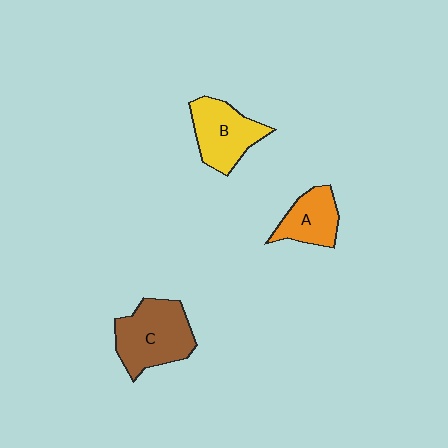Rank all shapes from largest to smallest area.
From largest to smallest: C (brown), B (yellow), A (orange).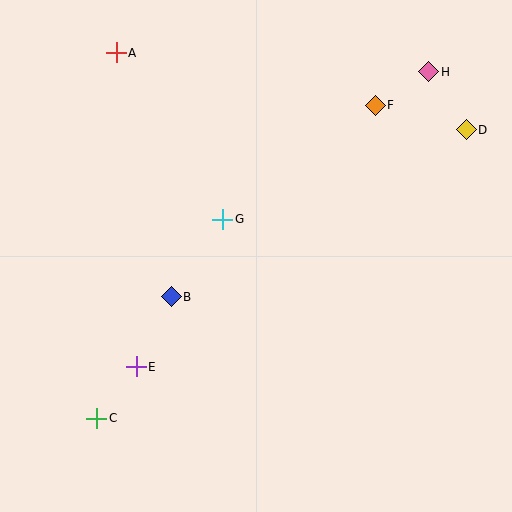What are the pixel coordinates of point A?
Point A is at (116, 53).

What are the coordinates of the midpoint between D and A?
The midpoint between D and A is at (291, 91).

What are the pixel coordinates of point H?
Point H is at (429, 72).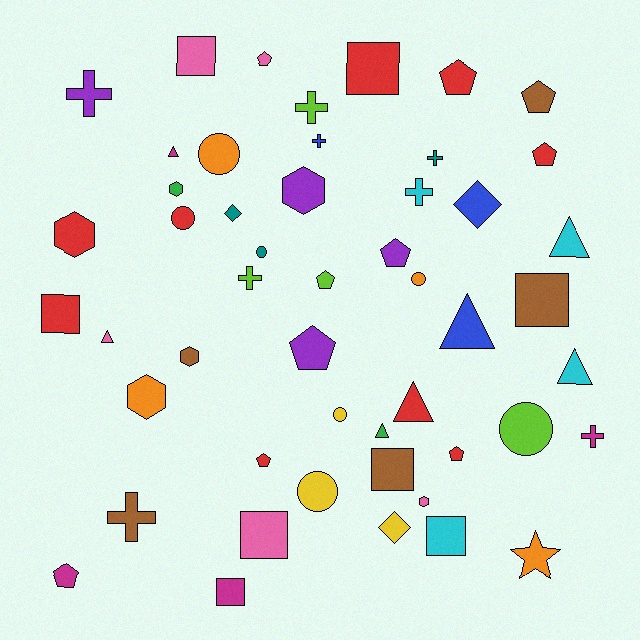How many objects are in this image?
There are 50 objects.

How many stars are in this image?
There is 1 star.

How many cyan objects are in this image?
There are 4 cyan objects.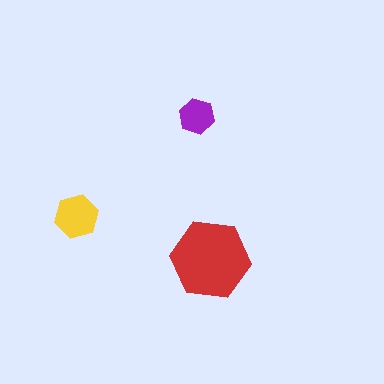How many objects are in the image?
There are 3 objects in the image.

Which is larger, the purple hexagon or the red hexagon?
The red one.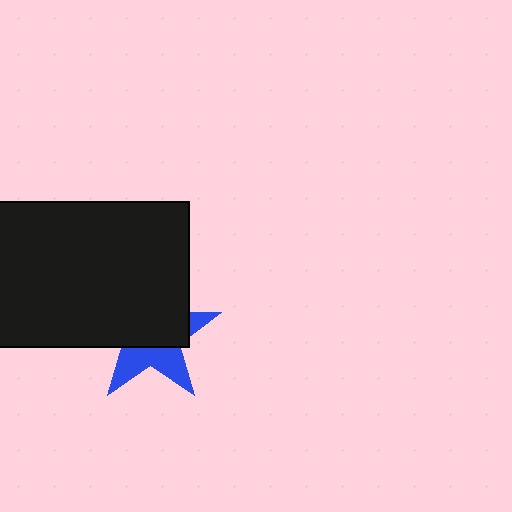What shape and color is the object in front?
The object in front is a black rectangle.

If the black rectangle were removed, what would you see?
You would see the complete blue star.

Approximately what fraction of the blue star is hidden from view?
Roughly 60% of the blue star is hidden behind the black rectangle.